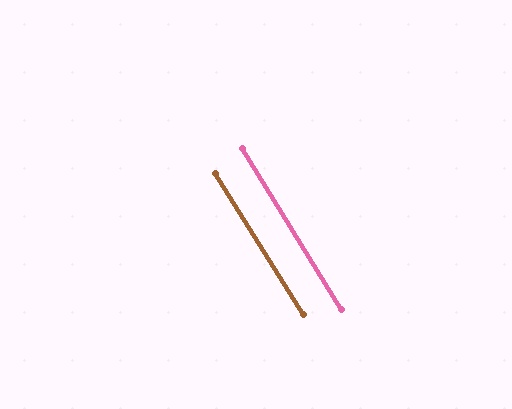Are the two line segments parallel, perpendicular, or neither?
Parallel — their directions differ by only 0.3°.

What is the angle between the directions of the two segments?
Approximately 0 degrees.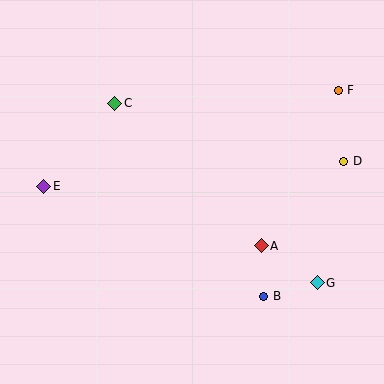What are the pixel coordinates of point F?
Point F is at (338, 90).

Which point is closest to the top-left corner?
Point C is closest to the top-left corner.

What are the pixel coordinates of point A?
Point A is at (261, 246).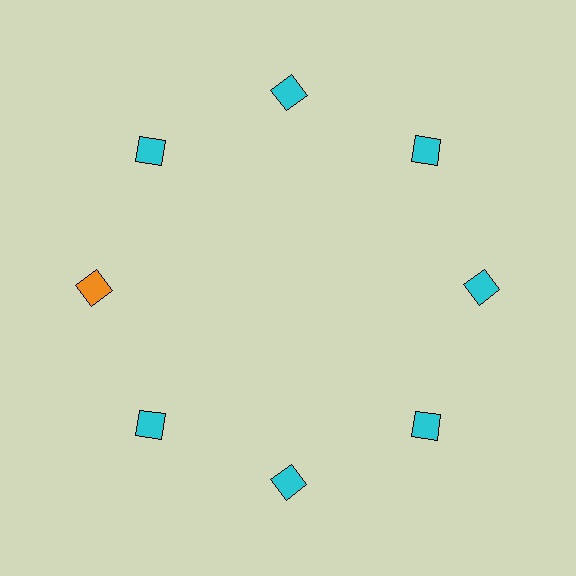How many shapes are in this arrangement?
There are 8 shapes arranged in a ring pattern.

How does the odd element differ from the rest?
It has a different color: orange instead of cyan.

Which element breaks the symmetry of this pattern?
The orange diamond at roughly the 9 o'clock position breaks the symmetry. All other shapes are cyan diamonds.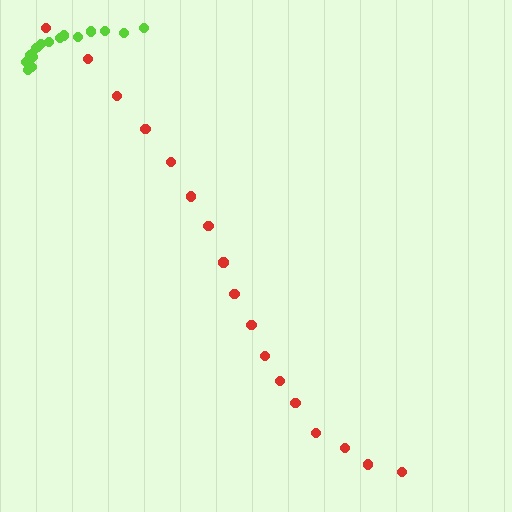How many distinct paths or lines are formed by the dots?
There are 2 distinct paths.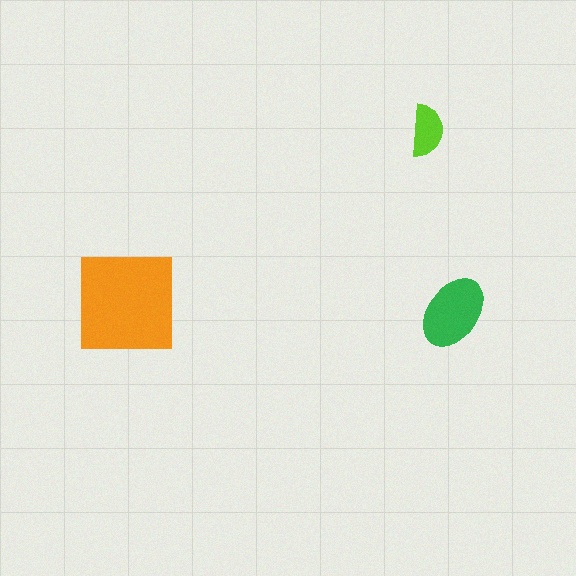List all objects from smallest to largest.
The lime semicircle, the green ellipse, the orange square.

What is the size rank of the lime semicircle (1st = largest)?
3rd.